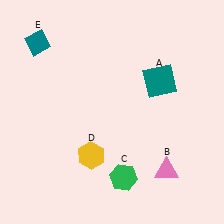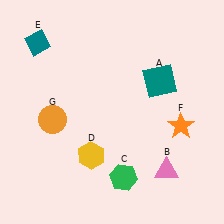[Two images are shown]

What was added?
An orange star (F), an orange circle (G) were added in Image 2.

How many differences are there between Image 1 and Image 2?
There are 2 differences between the two images.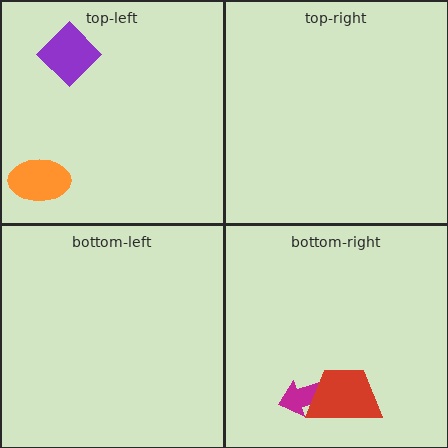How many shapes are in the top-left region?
2.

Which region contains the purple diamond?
The top-left region.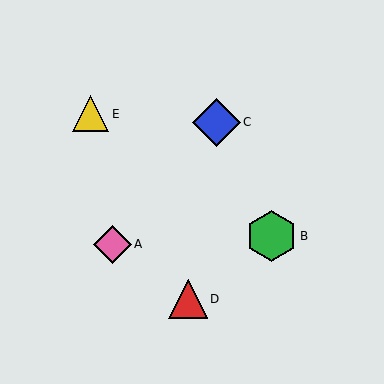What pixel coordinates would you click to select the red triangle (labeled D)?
Click at (188, 299) to select the red triangle D.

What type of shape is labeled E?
Shape E is a yellow triangle.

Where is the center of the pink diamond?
The center of the pink diamond is at (112, 244).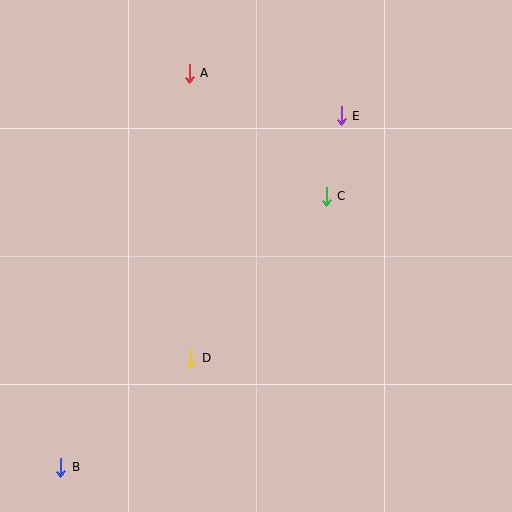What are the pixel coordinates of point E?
Point E is at (341, 116).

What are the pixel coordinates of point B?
Point B is at (61, 467).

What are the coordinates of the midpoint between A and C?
The midpoint between A and C is at (258, 135).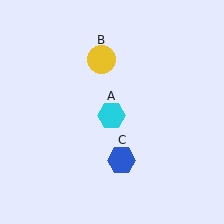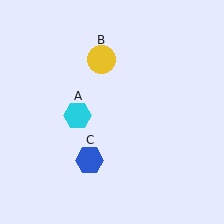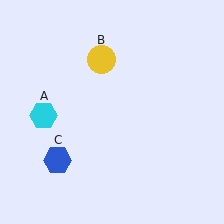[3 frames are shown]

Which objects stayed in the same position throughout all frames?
Yellow circle (object B) remained stationary.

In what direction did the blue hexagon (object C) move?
The blue hexagon (object C) moved left.